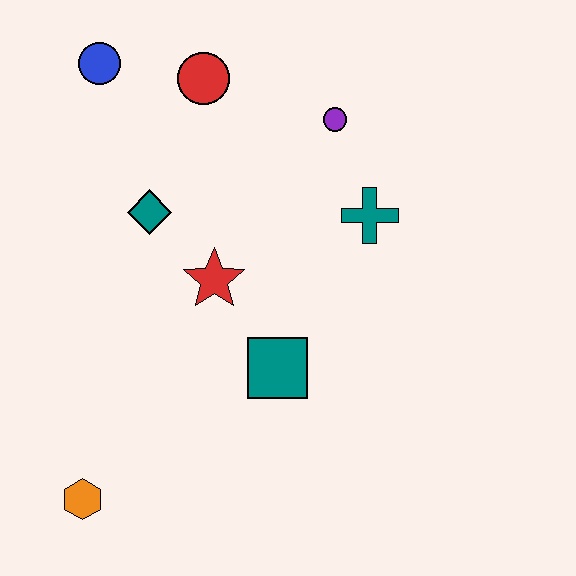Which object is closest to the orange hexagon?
The teal square is closest to the orange hexagon.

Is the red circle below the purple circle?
No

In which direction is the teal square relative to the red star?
The teal square is below the red star.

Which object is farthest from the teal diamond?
The orange hexagon is farthest from the teal diamond.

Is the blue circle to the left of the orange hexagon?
No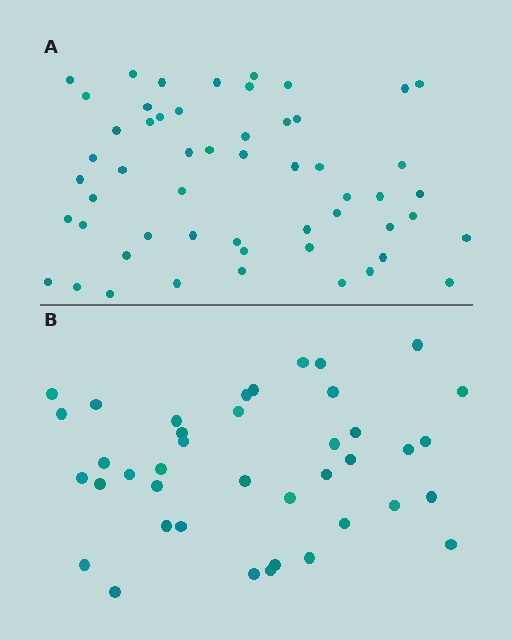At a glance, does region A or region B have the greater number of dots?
Region A (the top region) has more dots.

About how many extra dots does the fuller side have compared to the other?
Region A has approximately 15 more dots than region B.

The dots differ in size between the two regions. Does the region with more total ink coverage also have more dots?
No. Region B has more total ink coverage because its dots are larger, but region A actually contains more individual dots. Total area can be misleading — the number of items is what matters here.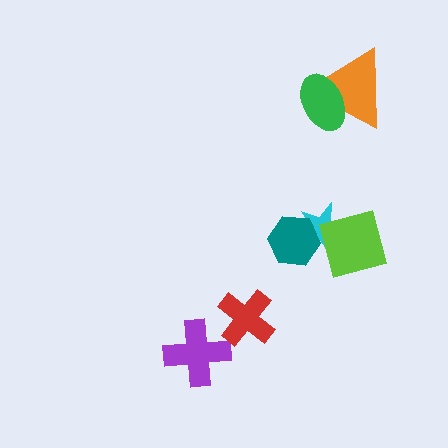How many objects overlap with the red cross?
0 objects overlap with the red cross.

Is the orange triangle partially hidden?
Yes, it is partially covered by another shape.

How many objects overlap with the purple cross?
0 objects overlap with the purple cross.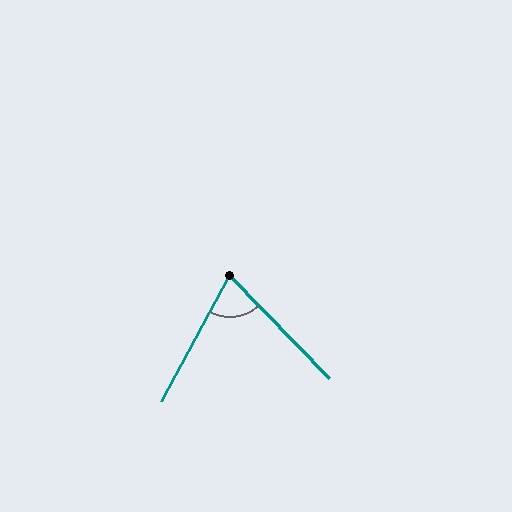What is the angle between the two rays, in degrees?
Approximately 73 degrees.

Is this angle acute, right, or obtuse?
It is acute.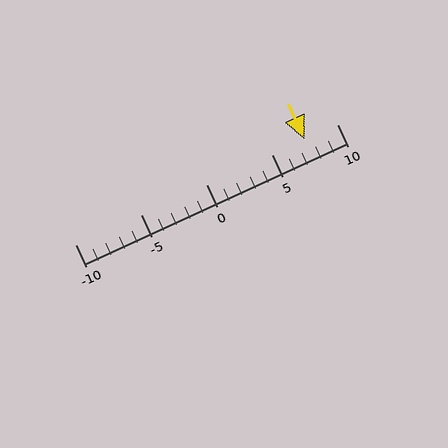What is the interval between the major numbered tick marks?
The major tick marks are spaced 5 units apart.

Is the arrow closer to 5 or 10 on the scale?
The arrow is closer to 10.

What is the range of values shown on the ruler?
The ruler shows values from -10 to 10.